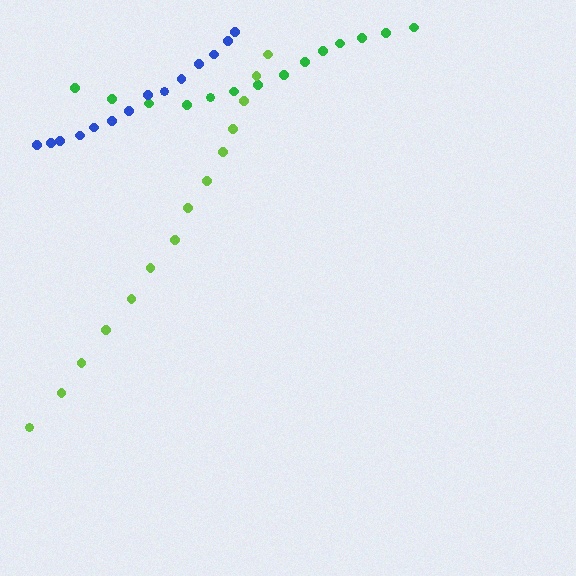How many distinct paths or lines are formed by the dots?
There are 3 distinct paths.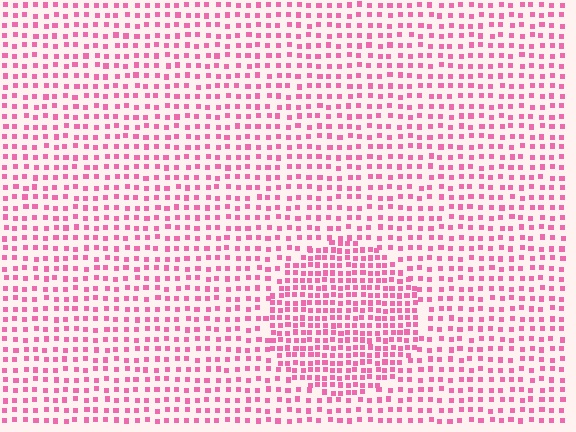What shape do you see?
I see a circle.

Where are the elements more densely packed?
The elements are more densely packed inside the circle boundary.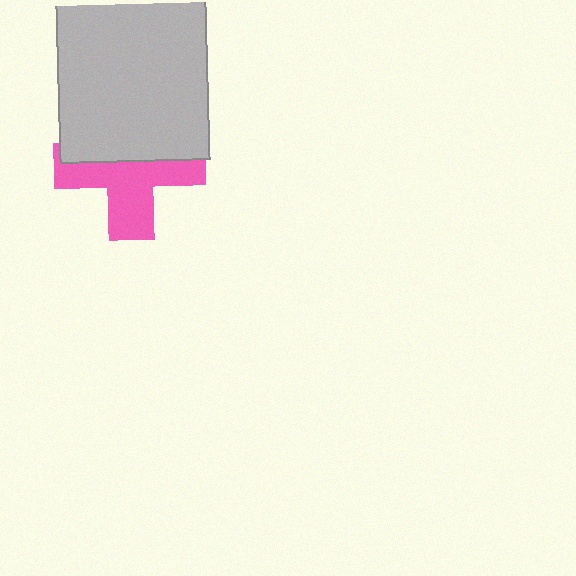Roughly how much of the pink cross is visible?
About half of it is visible (roughly 54%).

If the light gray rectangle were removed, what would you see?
You would see the complete pink cross.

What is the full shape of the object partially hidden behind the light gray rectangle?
The partially hidden object is a pink cross.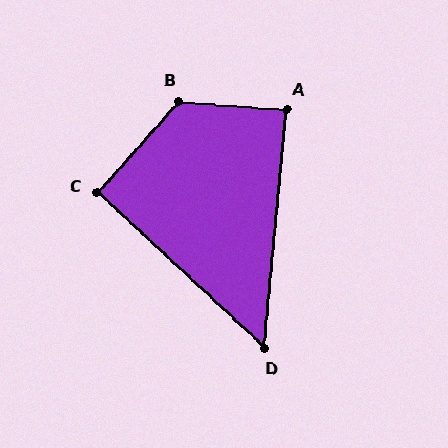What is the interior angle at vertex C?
Approximately 91 degrees (approximately right).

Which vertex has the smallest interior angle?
D, at approximately 52 degrees.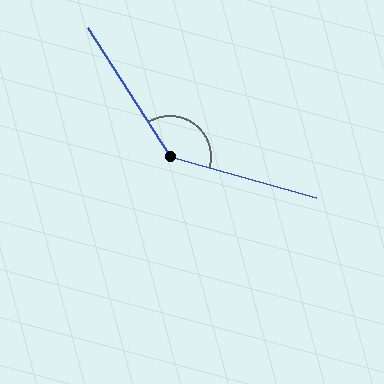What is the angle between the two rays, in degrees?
Approximately 138 degrees.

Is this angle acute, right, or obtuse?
It is obtuse.